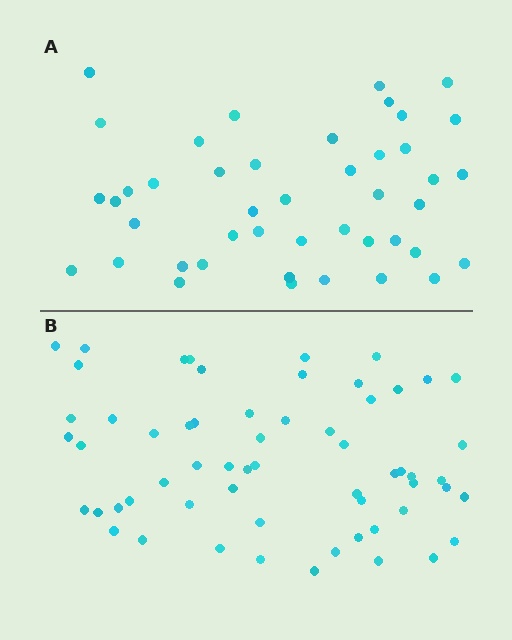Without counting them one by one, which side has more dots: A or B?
Region B (the bottom region) has more dots.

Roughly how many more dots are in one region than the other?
Region B has approximately 15 more dots than region A.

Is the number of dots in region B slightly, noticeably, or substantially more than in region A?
Region B has noticeably more, but not dramatically so. The ratio is roughly 1.4 to 1.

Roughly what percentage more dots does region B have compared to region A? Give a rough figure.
About 35% more.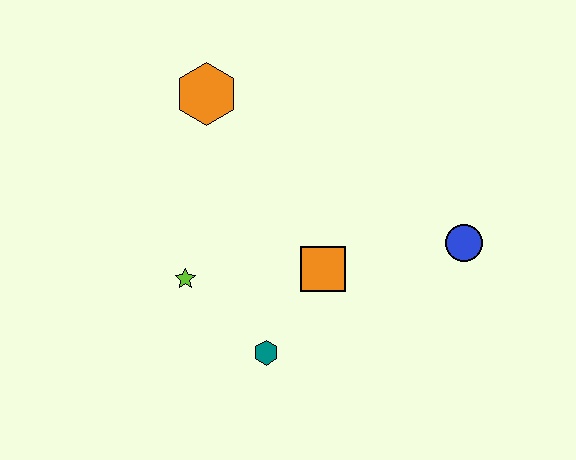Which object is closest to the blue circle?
The orange square is closest to the blue circle.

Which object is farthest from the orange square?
The orange hexagon is farthest from the orange square.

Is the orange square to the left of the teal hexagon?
No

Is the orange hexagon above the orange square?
Yes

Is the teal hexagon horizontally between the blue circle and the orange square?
No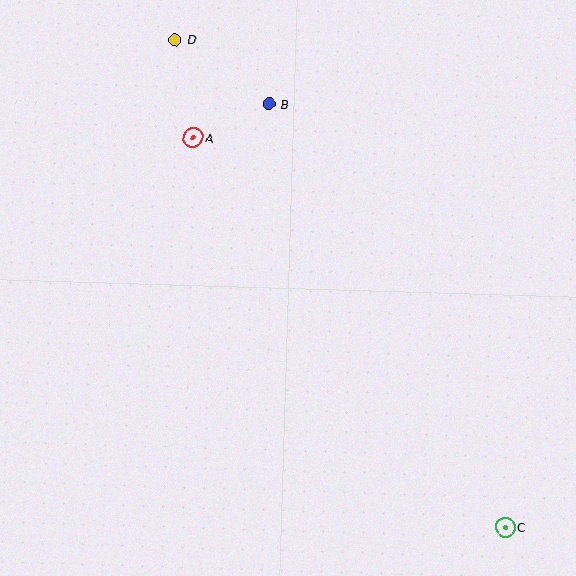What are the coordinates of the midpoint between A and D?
The midpoint between A and D is at (184, 89).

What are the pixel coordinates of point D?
Point D is at (175, 40).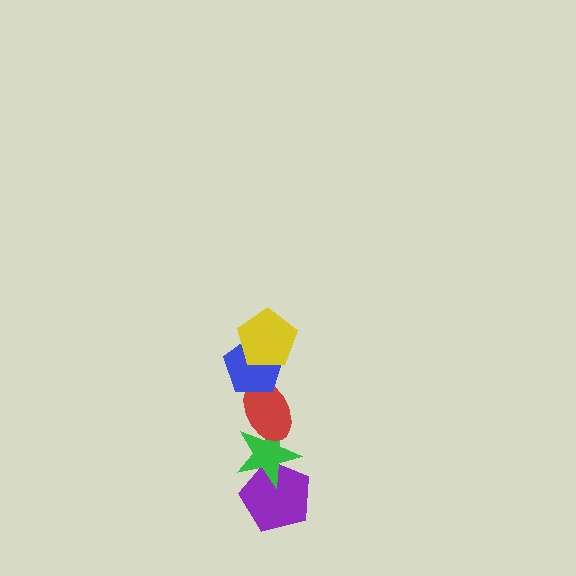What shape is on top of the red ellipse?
The blue pentagon is on top of the red ellipse.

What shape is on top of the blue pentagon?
The yellow pentagon is on top of the blue pentagon.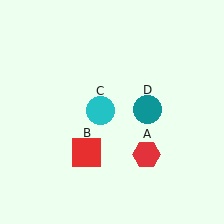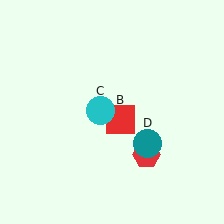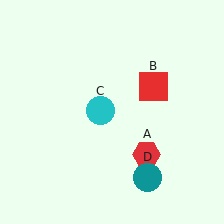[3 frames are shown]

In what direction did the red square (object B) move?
The red square (object B) moved up and to the right.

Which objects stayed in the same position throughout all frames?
Red hexagon (object A) and cyan circle (object C) remained stationary.